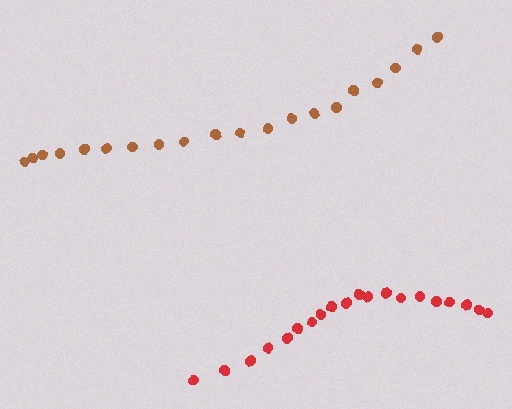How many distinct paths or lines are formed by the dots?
There are 2 distinct paths.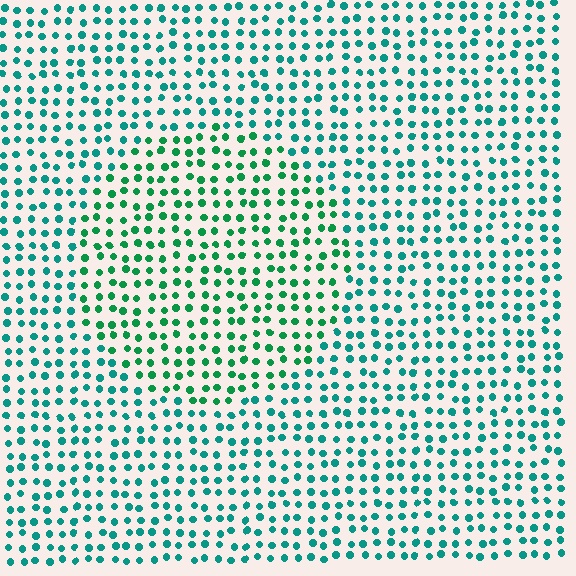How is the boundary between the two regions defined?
The boundary is defined purely by a slight shift in hue (about 28 degrees). Spacing, size, and orientation are identical on both sides.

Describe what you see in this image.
The image is filled with small teal elements in a uniform arrangement. A circle-shaped region is visible where the elements are tinted to a slightly different hue, forming a subtle color boundary.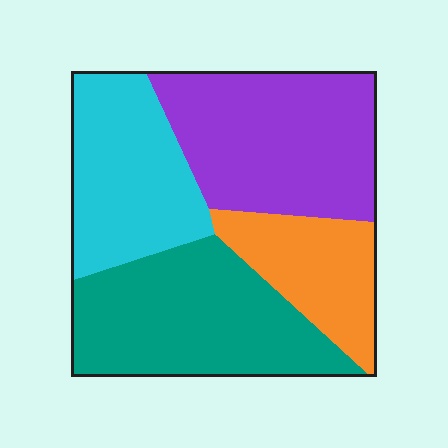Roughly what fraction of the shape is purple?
Purple covers 31% of the shape.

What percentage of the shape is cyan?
Cyan takes up between a sixth and a third of the shape.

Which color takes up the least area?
Orange, at roughly 15%.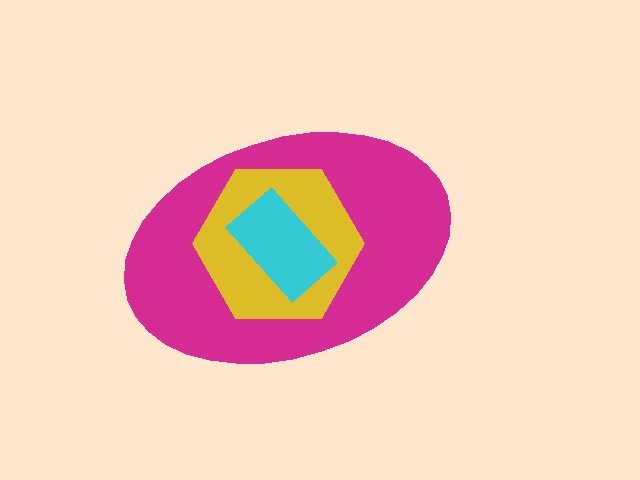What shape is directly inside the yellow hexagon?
The cyan rectangle.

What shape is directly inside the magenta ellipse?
The yellow hexagon.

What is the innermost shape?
The cyan rectangle.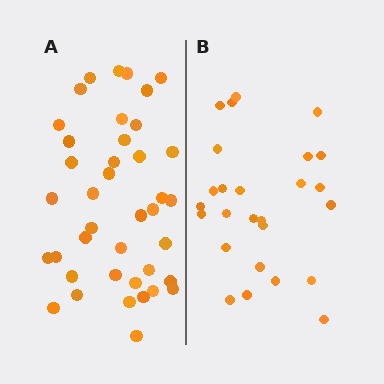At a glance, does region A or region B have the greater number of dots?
Region A (the left region) has more dots.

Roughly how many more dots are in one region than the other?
Region A has approximately 15 more dots than region B.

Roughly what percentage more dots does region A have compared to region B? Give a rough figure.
About 55% more.